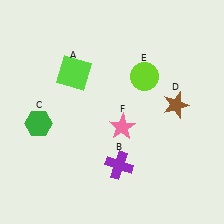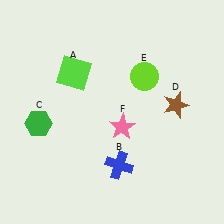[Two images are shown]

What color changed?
The cross (B) changed from purple in Image 1 to blue in Image 2.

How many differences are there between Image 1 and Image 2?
There is 1 difference between the two images.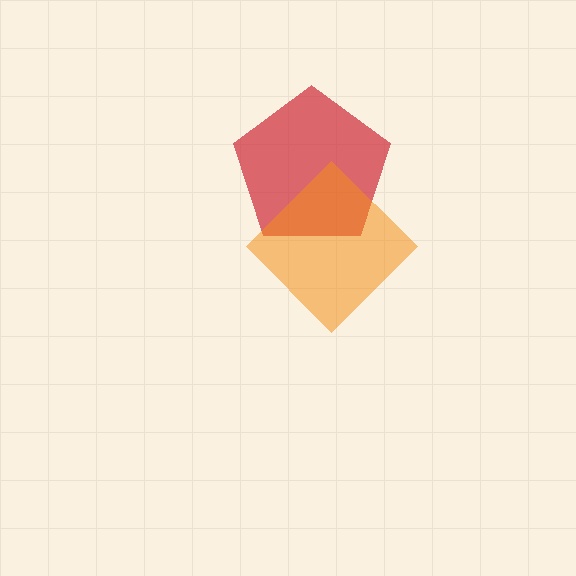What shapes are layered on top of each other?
The layered shapes are: a red pentagon, an orange diamond.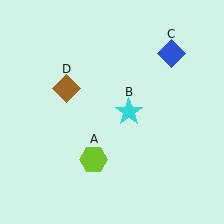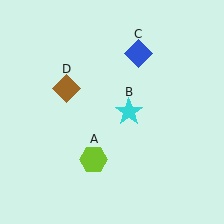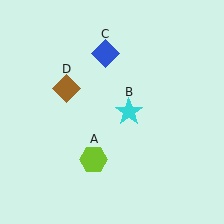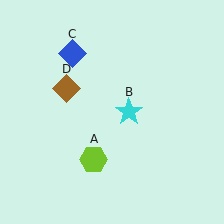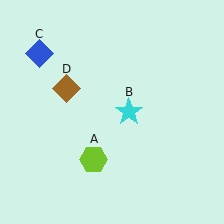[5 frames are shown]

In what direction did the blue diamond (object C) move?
The blue diamond (object C) moved left.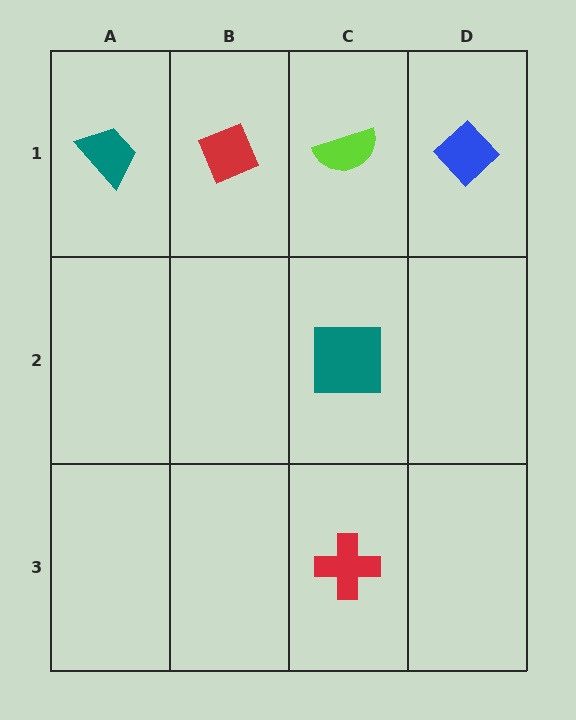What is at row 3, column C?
A red cross.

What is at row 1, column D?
A blue diamond.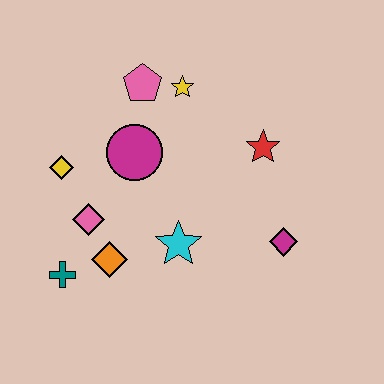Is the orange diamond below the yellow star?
Yes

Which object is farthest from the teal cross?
The red star is farthest from the teal cross.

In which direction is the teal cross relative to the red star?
The teal cross is to the left of the red star.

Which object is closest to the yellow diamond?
The pink diamond is closest to the yellow diamond.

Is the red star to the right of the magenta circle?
Yes